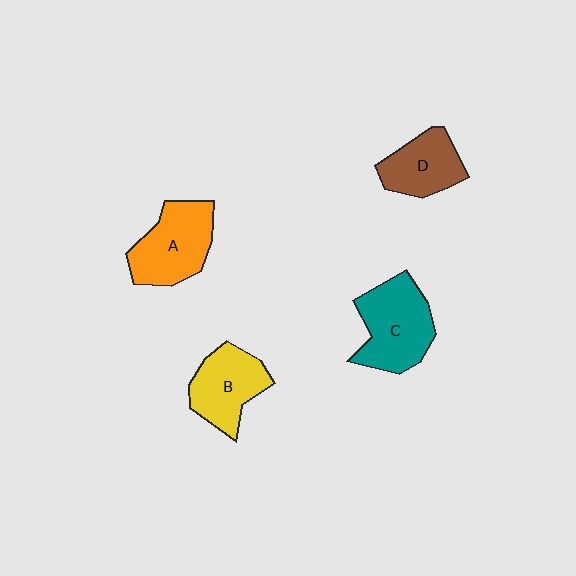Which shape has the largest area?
Shape C (teal).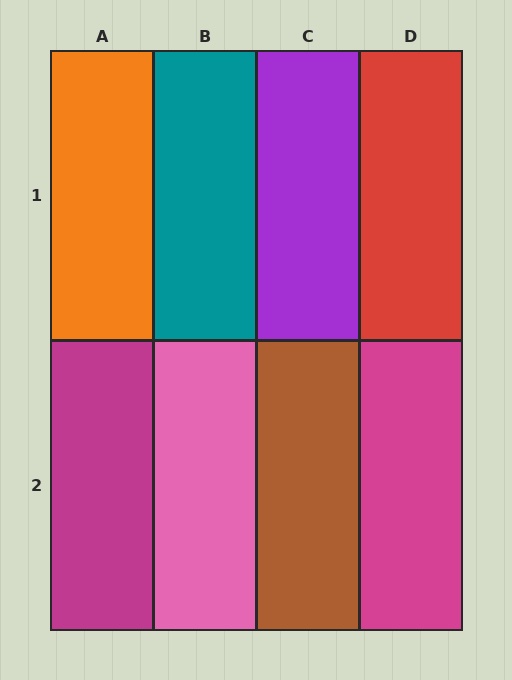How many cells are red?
1 cell is red.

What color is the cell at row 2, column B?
Pink.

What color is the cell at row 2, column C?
Brown.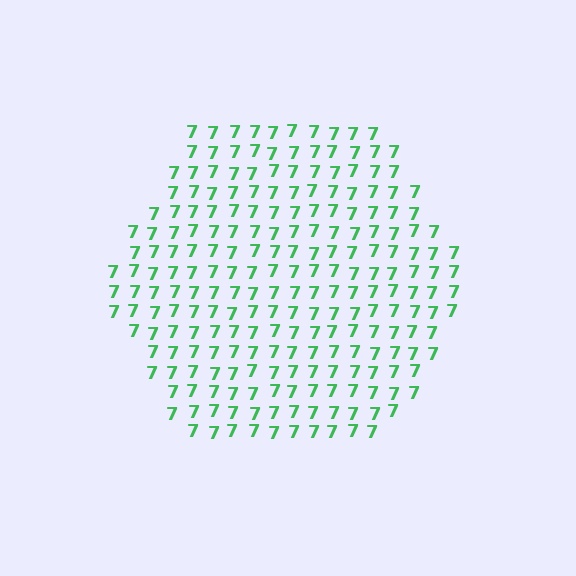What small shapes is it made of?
It is made of small digit 7's.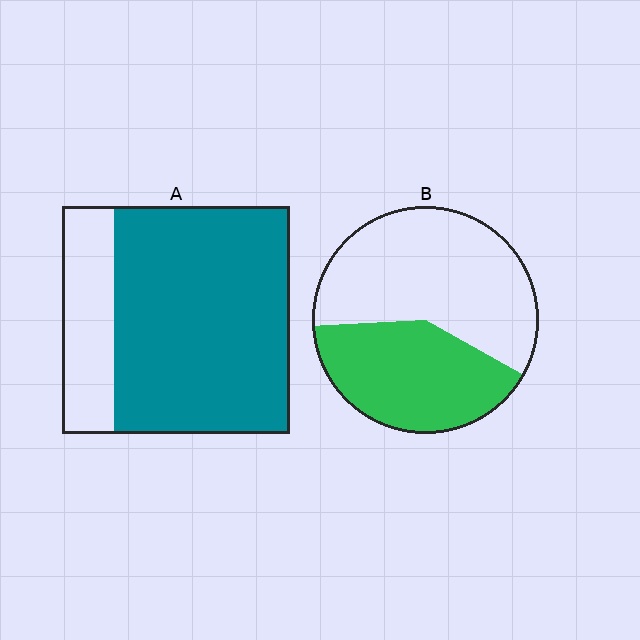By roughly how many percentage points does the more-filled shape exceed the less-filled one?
By roughly 35 percentage points (A over B).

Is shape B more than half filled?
No.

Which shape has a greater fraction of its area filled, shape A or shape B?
Shape A.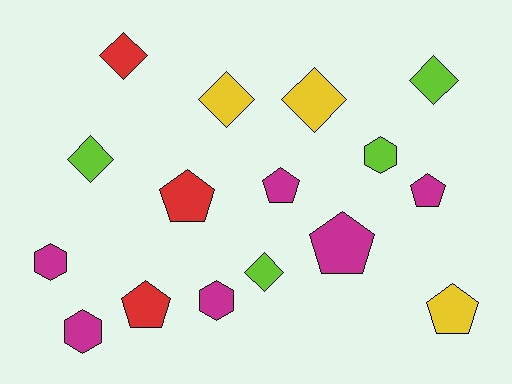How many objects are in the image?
There are 16 objects.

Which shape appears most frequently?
Pentagon, with 6 objects.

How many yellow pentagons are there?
There is 1 yellow pentagon.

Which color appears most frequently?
Magenta, with 6 objects.